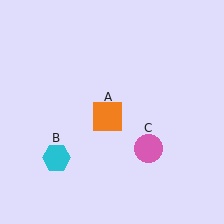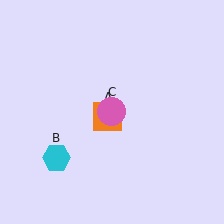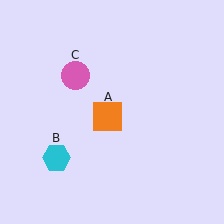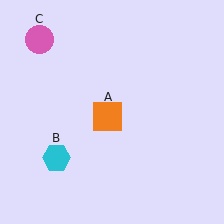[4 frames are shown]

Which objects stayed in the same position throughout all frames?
Orange square (object A) and cyan hexagon (object B) remained stationary.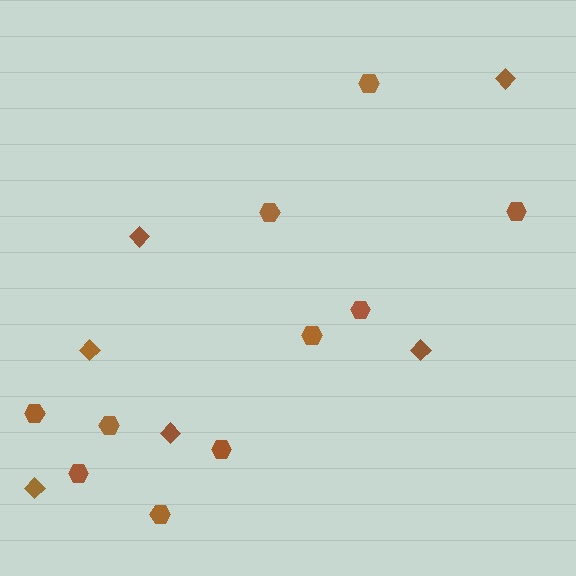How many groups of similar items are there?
There are 2 groups: one group of hexagons (10) and one group of diamonds (6).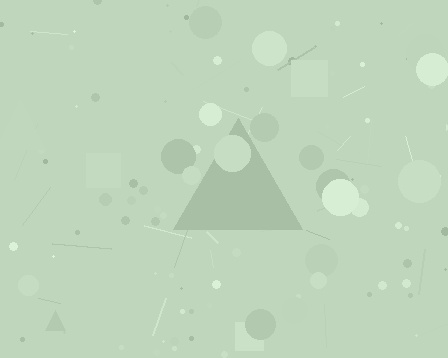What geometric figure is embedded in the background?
A triangle is embedded in the background.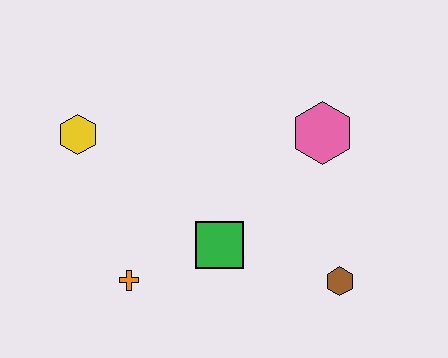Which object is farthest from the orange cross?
The pink hexagon is farthest from the orange cross.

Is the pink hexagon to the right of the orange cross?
Yes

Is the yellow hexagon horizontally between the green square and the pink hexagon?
No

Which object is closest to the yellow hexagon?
The orange cross is closest to the yellow hexagon.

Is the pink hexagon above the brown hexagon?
Yes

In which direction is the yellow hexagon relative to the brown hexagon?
The yellow hexagon is to the left of the brown hexagon.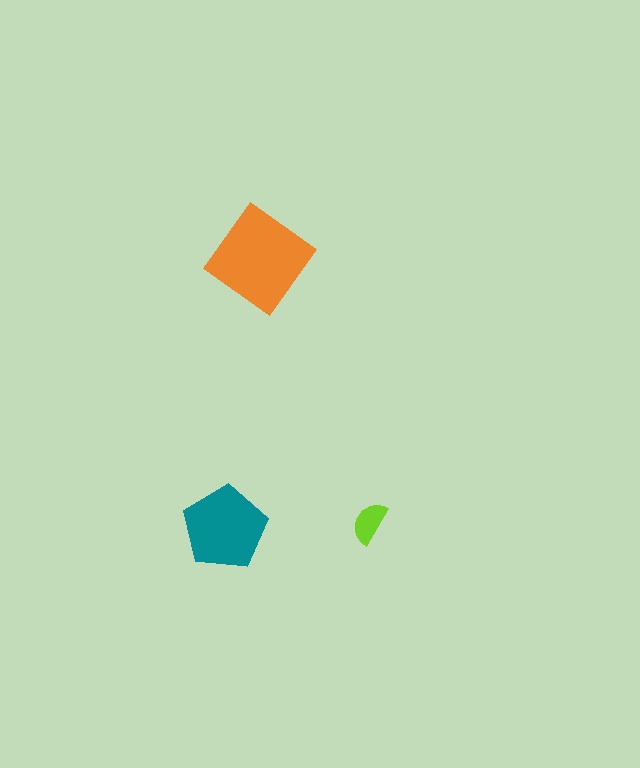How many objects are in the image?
There are 3 objects in the image.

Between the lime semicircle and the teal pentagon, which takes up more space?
The teal pentagon.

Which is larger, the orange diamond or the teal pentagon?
The orange diamond.